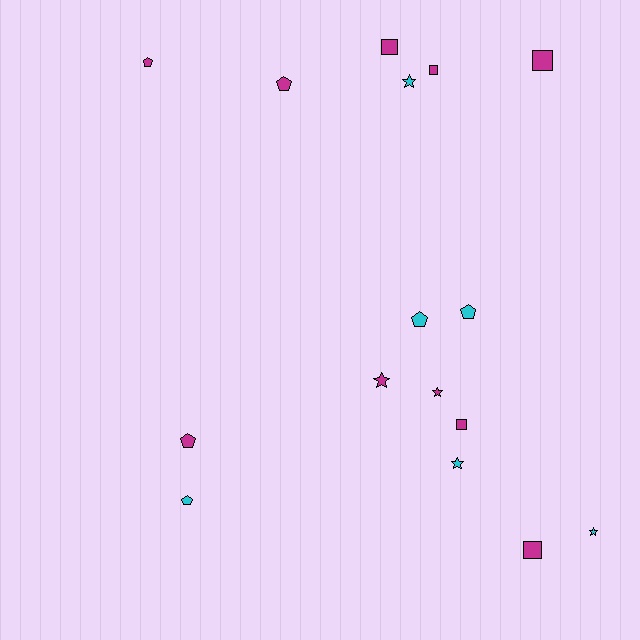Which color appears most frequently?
Magenta, with 10 objects.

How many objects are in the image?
There are 16 objects.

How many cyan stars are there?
There are 3 cyan stars.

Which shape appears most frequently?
Pentagon, with 6 objects.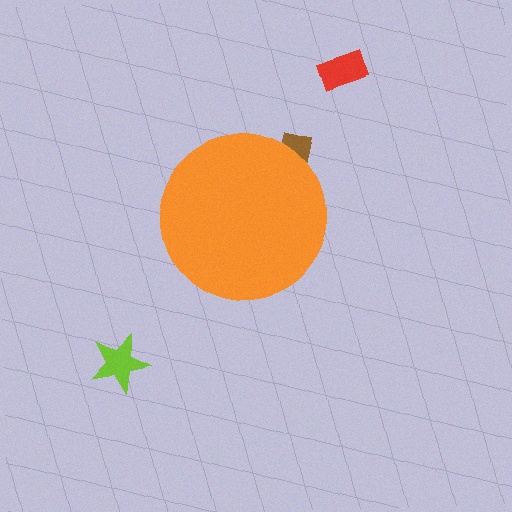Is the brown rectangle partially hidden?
Yes, the brown rectangle is partially hidden behind the orange circle.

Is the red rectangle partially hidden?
No, the red rectangle is fully visible.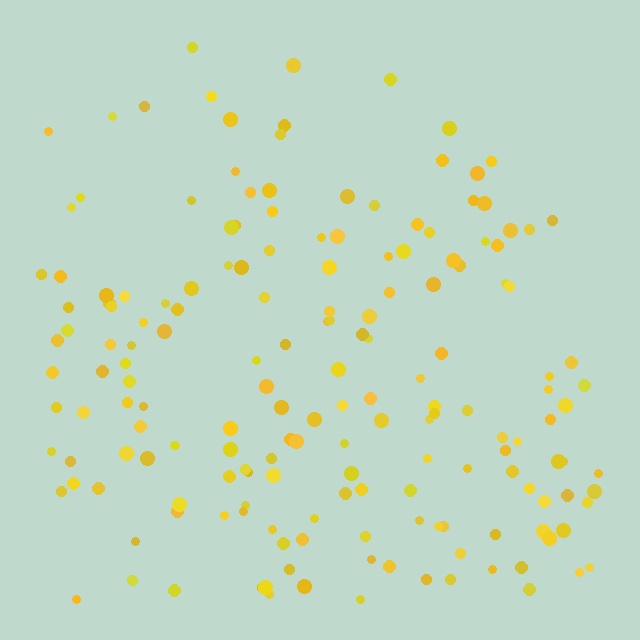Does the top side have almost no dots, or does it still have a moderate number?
Still a moderate number, just noticeably fewer than the bottom.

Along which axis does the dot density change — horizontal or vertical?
Vertical.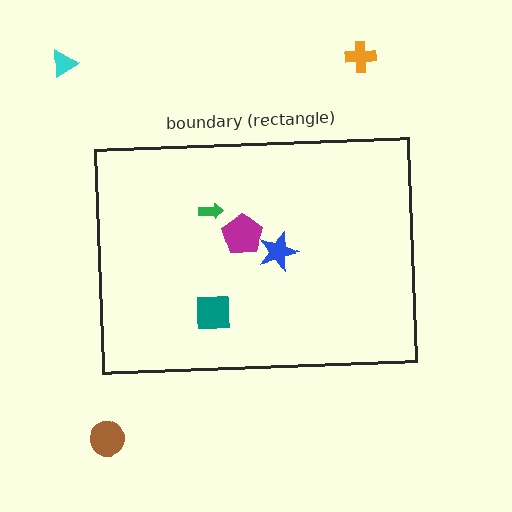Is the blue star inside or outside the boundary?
Inside.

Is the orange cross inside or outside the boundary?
Outside.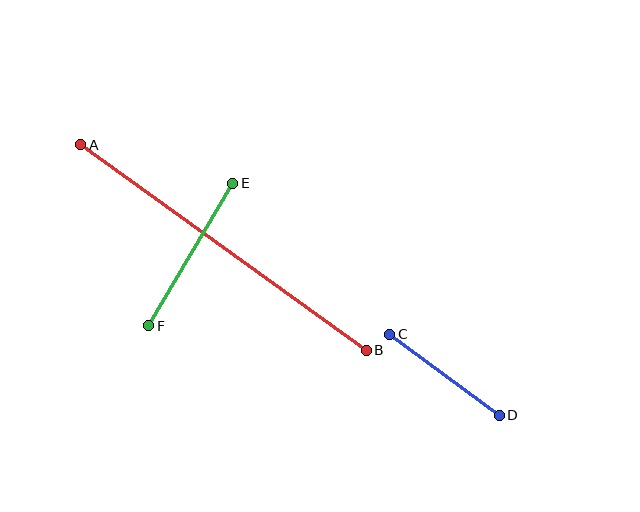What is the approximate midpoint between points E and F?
The midpoint is at approximately (191, 254) pixels.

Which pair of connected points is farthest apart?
Points A and B are farthest apart.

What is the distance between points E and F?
The distance is approximately 166 pixels.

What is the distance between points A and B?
The distance is approximately 352 pixels.